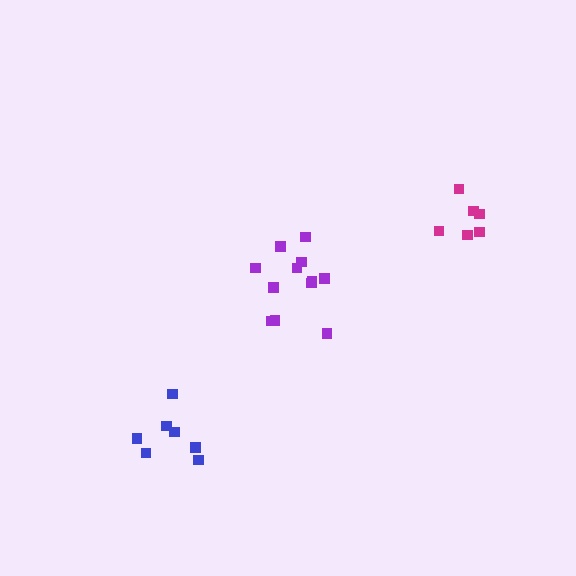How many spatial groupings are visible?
There are 3 spatial groupings.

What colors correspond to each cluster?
The clusters are colored: purple, blue, magenta.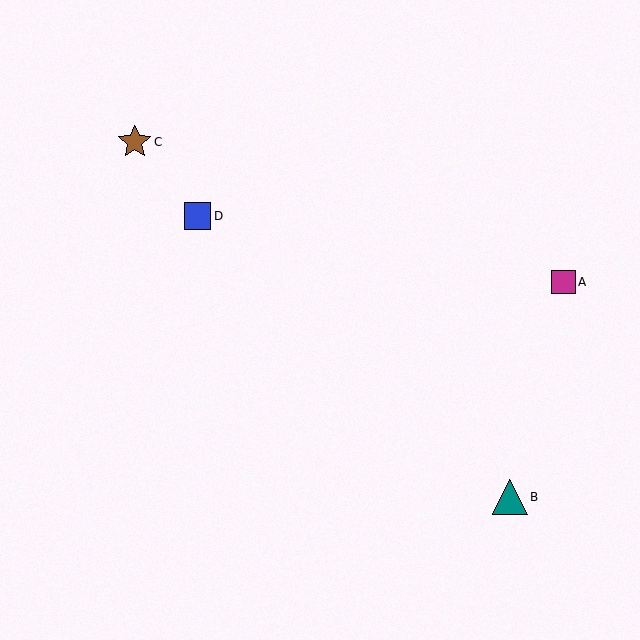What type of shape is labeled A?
Shape A is a magenta square.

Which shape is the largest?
The teal triangle (labeled B) is the largest.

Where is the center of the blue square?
The center of the blue square is at (197, 216).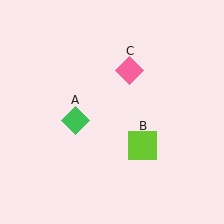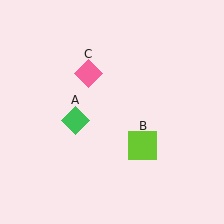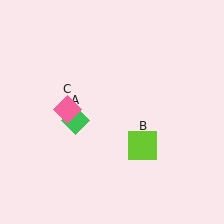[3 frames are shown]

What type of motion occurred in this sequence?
The pink diamond (object C) rotated counterclockwise around the center of the scene.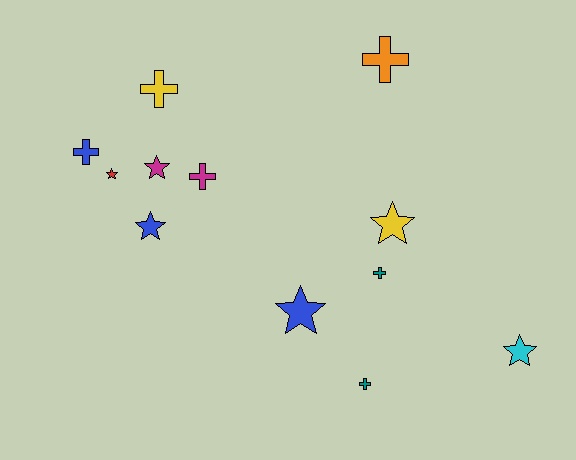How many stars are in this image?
There are 6 stars.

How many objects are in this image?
There are 12 objects.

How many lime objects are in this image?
There are no lime objects.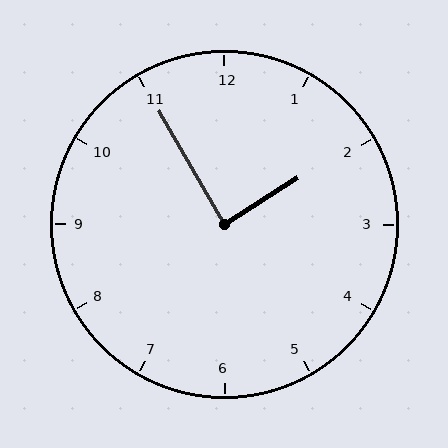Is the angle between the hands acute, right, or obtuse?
It is right.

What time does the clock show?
1:55.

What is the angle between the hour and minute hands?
Approximately 88 degrees.